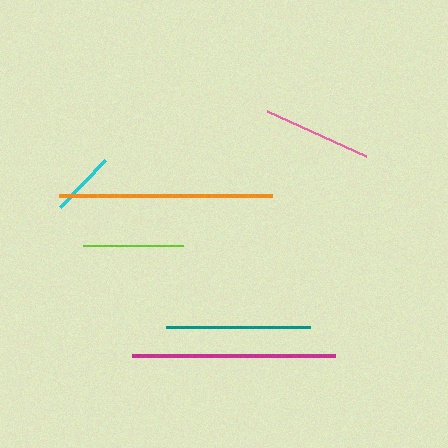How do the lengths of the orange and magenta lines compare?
The orange and magenta lines are approximately the same length.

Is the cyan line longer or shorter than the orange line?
The orange line is longer than the cyan line.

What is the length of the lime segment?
The lime segment is approximately 101 pixels long.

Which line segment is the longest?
The orange line is the longest at approximately 213 pixels.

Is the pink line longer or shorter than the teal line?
The teal line is longer than the pink line.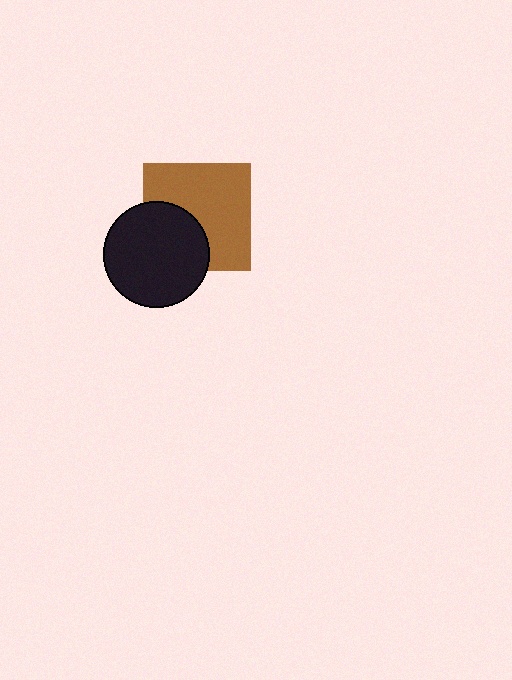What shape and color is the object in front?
The object in front is a black circle.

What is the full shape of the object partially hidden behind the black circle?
The partially hidden object is a brown square.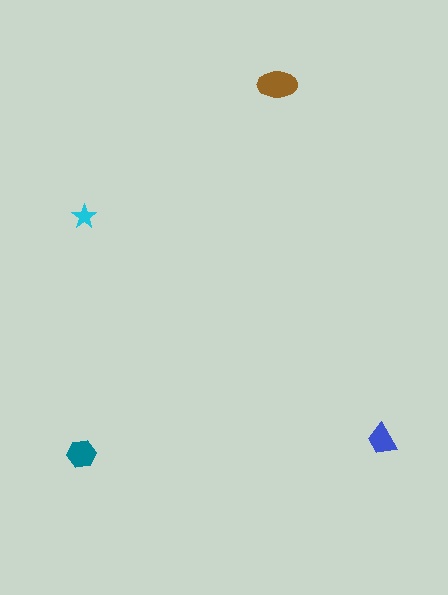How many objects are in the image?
There are 4 objects in the image.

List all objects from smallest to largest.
The cyan star, the blue trapezoid, the teal hexagon, the brown ellipse.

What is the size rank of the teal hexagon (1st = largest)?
2nd.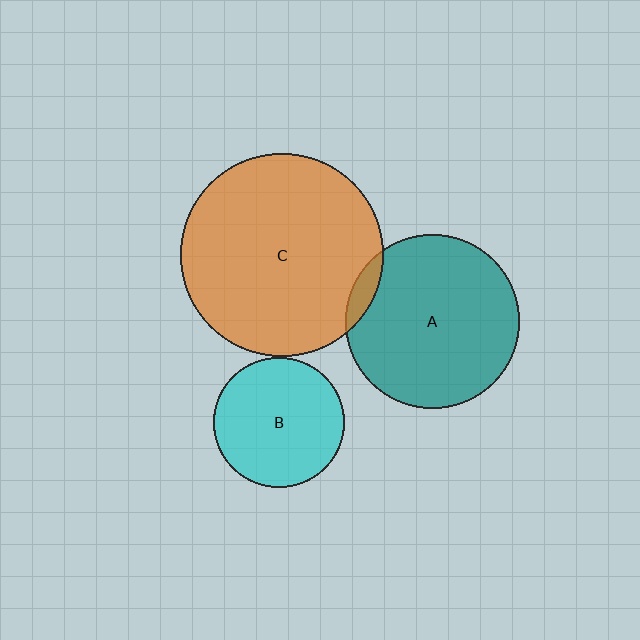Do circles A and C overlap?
Yes.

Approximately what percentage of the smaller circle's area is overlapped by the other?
Approximately 5%.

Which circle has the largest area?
Circle C (orange).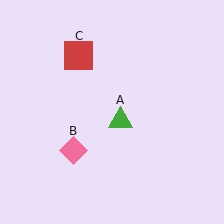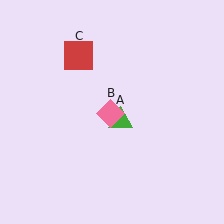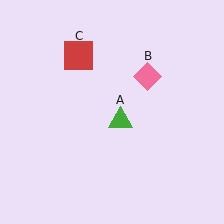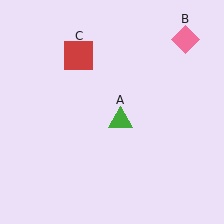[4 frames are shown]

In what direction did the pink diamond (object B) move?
The pink diamond (object B) moved up and to the right.